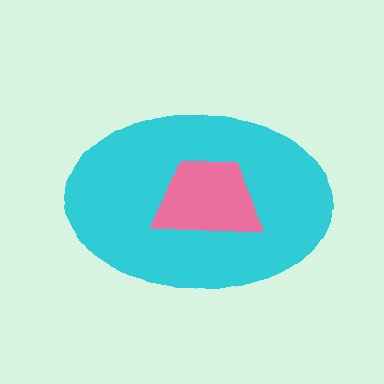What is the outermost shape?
The cyan ellipse.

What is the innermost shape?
The pink trapezoid.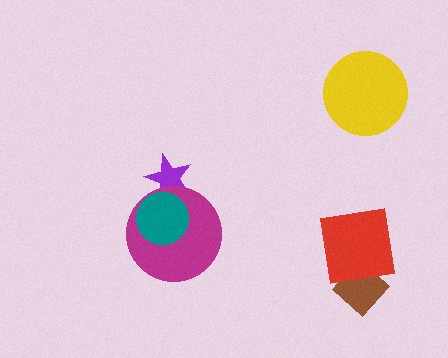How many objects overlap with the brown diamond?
1 object overlaps with the brown diamond.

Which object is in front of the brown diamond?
The red square is in front of the brown diamond.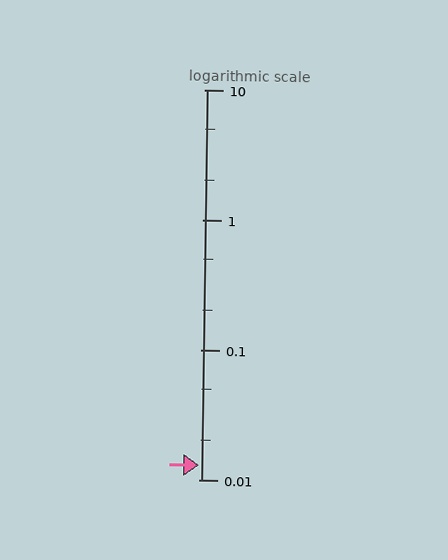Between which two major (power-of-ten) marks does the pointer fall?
The pointer is between 0.01 and 0.1.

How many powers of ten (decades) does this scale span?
The scale spans 3 decades, from 0.01 to 10.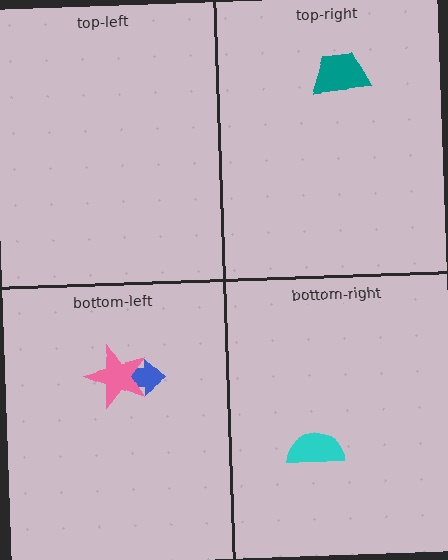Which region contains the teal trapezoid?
The top-right region.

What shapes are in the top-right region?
The teal trapezoid.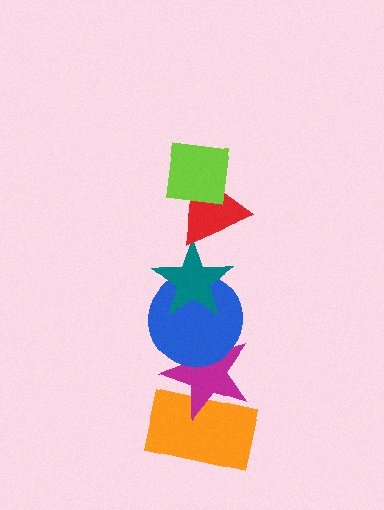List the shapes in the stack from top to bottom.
From top to bottom: the lime square, the red triangle, the teal star, the blue circle, the magenta star, the orange rectangle.